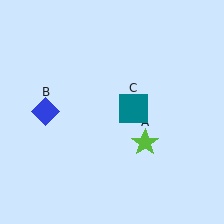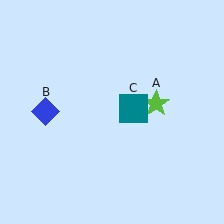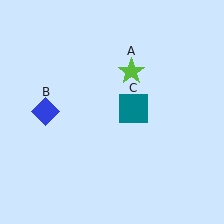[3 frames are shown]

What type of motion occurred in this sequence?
The lime star (object A) rotated counterclockwise around the center of the scene.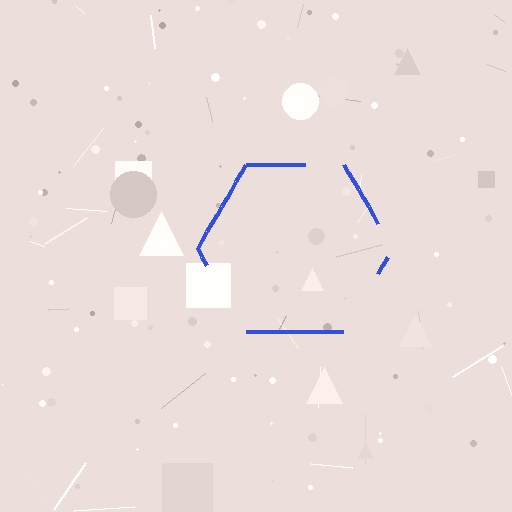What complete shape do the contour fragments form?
The contour fragments form a hexagon.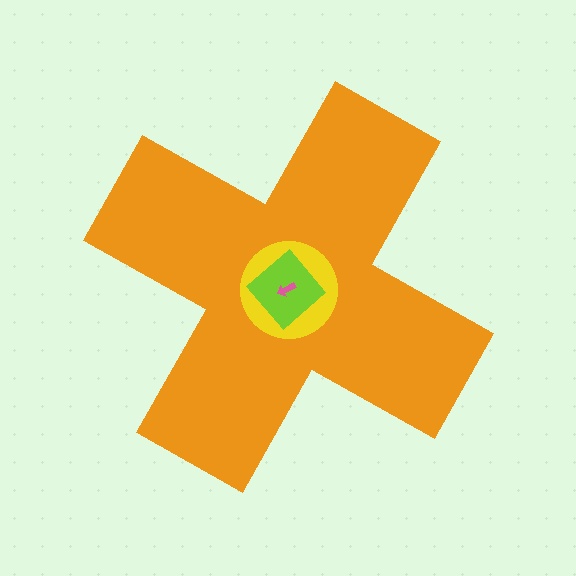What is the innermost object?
The pink arrow.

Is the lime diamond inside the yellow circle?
Yes.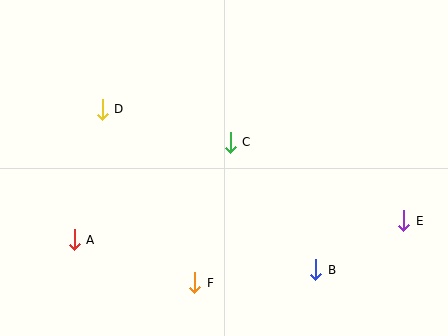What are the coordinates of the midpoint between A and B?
The midpoint between A and B is at (195, 255).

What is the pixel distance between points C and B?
The distance between C and B is 154 pixels.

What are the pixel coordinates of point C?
Point C is at (230, 142).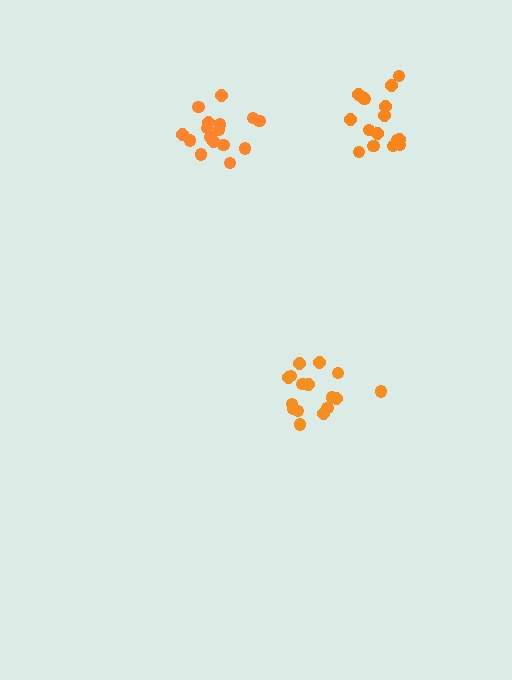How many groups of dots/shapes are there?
There are 3 groups.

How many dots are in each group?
Group 1: 16 dots, Group 2: 16 dots, Group 3: 16 dots (48 total).